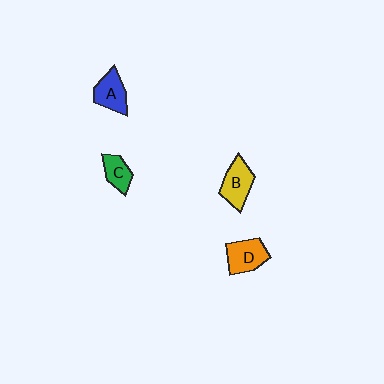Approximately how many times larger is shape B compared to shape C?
Approximately 1.5 times.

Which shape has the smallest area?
Shape C (green).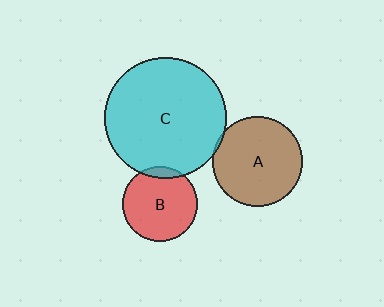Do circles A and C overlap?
Yes.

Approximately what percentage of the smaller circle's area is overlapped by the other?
Approximately 5%.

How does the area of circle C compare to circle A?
Approximately 1.8 times.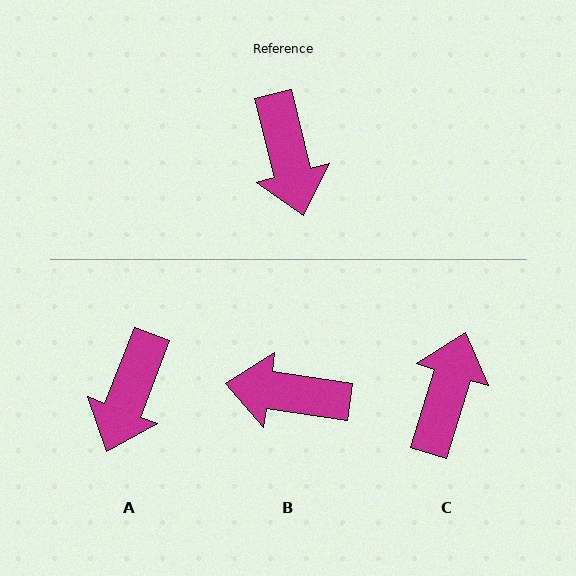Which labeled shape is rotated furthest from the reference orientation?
C, about 149 degrees away.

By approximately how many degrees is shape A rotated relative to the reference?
Approximately 35 degrees clockwise.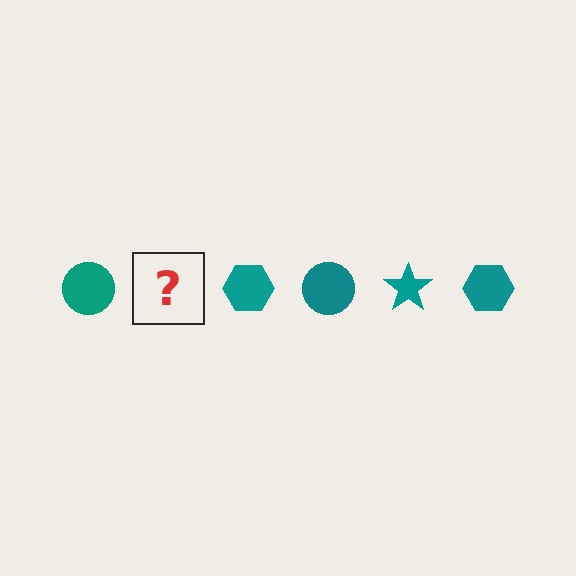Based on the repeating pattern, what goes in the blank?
The blank should be a teal star.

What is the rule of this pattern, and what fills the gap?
The rule is that the pattern cycles through circle, star, hexagon shapes in teal. The gap should be filled with a teal star.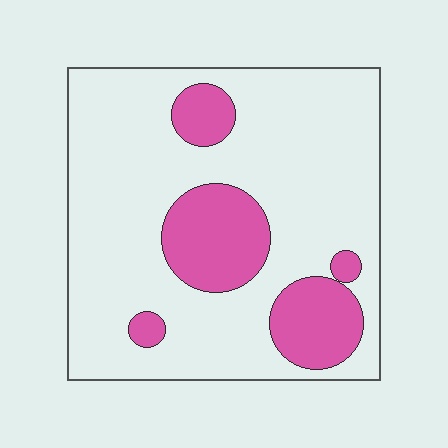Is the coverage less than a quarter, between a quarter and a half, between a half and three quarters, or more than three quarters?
Less than a quarter.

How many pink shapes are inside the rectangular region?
5.